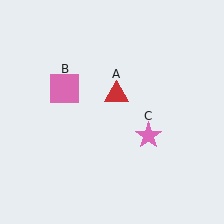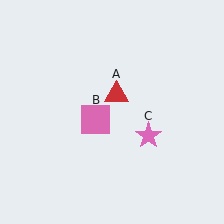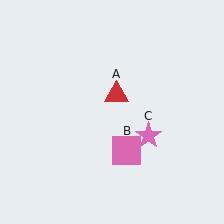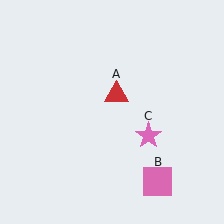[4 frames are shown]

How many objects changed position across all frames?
1 object changed position: pink square (object B).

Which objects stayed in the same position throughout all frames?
Red triangle (object A) and pink star (object C) remained stationary.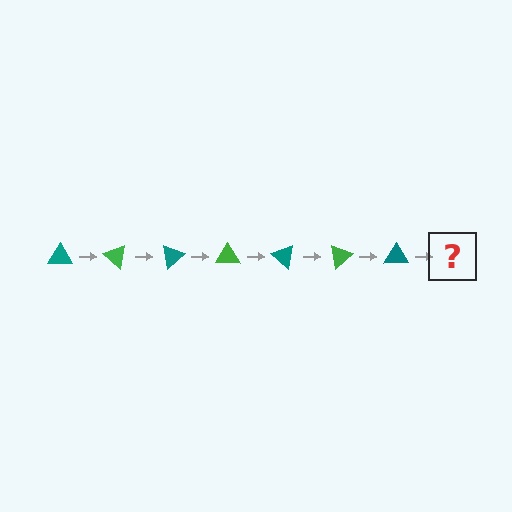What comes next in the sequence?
The next element should be a green triangle, rotated 280 degrees from the start.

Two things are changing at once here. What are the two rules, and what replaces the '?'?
The two rules are that it rotates 40 degrees each step and the color cycles through teal and green. The '?' should be a green triangle, rotated 280 degrees from the start.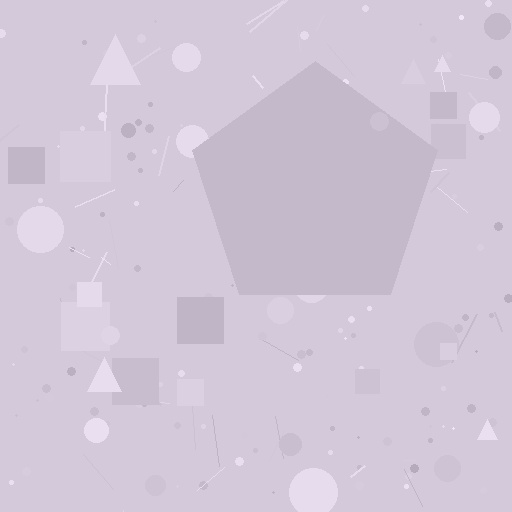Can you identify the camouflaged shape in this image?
The camouflaged shape is a pentagon.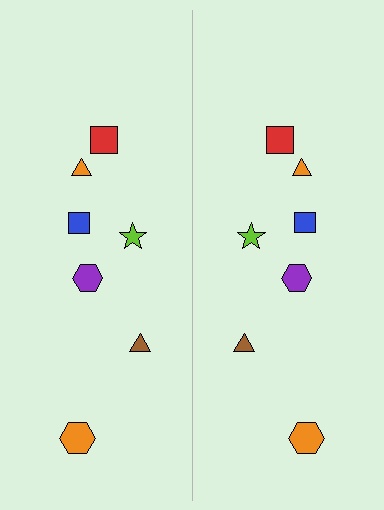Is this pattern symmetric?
Yes, this pattern has bilateral (reflection) symmetry.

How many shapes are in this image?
There are 14 shapes in this image.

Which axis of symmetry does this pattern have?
The pattern has a vertical axis of symmetry running through the center of the image.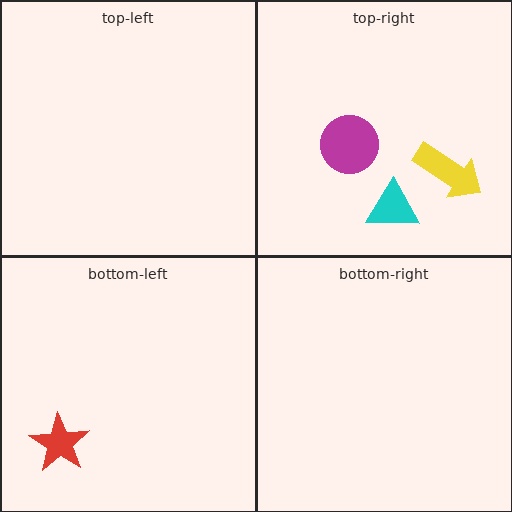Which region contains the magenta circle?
The top-right region.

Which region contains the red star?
The bottom-left region.